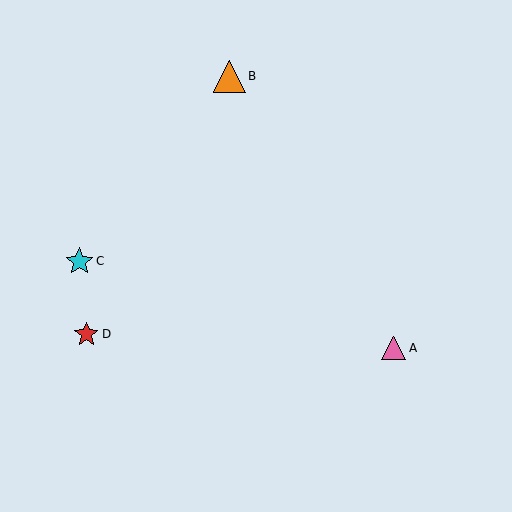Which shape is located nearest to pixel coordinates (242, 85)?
The orange triangle (labeled B) at (229, 76) is nearest to that location.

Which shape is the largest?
The orange triangle (labeled B) is the largest.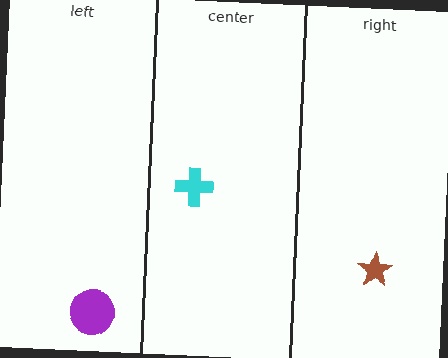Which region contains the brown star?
The right region.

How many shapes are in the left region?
1.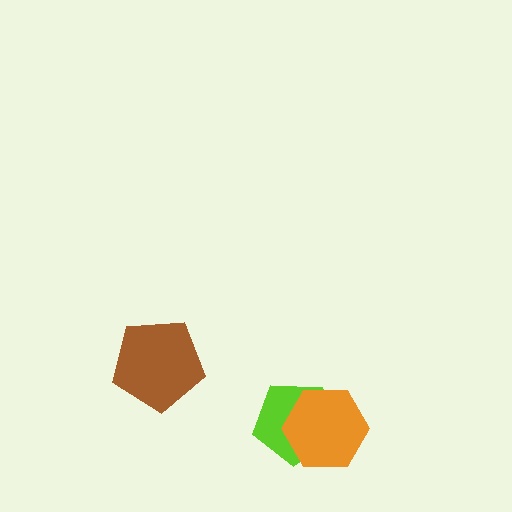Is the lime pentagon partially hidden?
Yes, it is partially covered by another shape.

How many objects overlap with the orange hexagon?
1 object overlaps with the orange hexagon.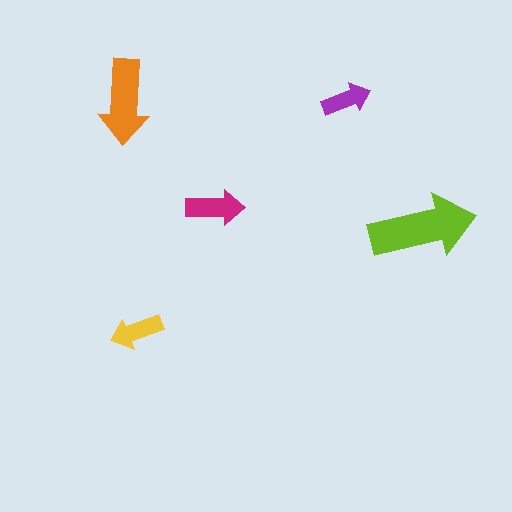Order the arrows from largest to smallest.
the lime one, the orange one, the magenta one, the yellow one, the purple one.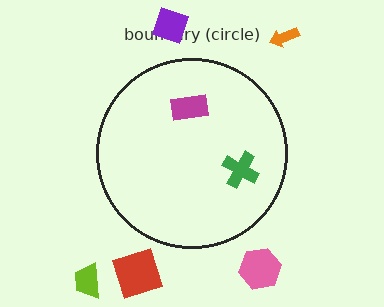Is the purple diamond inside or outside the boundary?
Outside.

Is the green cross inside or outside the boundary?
Inside.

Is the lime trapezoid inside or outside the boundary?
Outside.